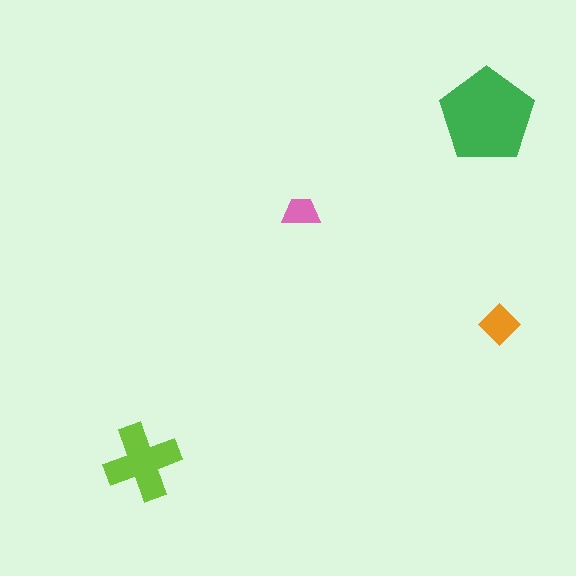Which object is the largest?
The green pentagon.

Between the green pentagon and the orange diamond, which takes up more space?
The green pentagon.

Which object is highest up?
The green pentagon is topmost.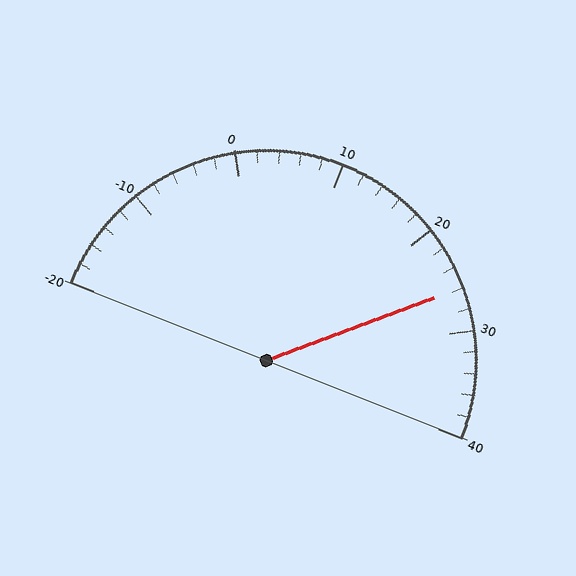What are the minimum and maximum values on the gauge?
The gauge ranges from -20 to 40.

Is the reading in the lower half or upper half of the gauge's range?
The reading is in the upper half of the range (-20 to 40).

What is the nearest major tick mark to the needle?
The nearest major tick mark is 30.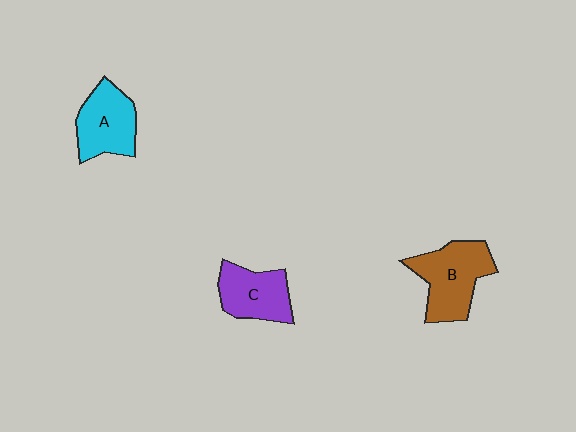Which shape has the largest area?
Shape B (brown).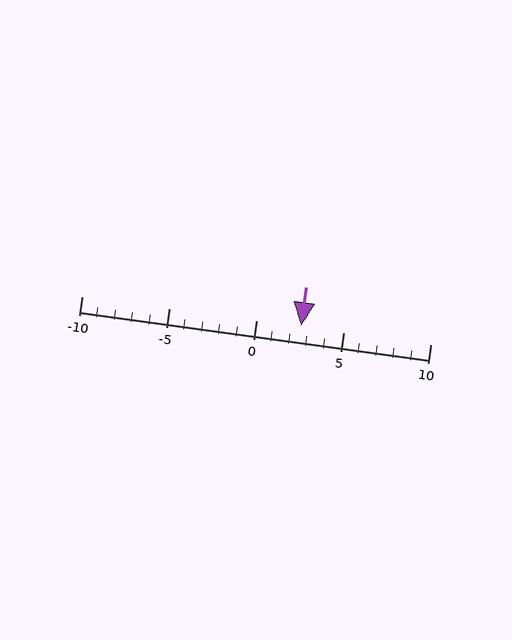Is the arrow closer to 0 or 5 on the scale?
The arrow is closer to 5.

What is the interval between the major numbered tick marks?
The major tick marks are spaced 5 units apart.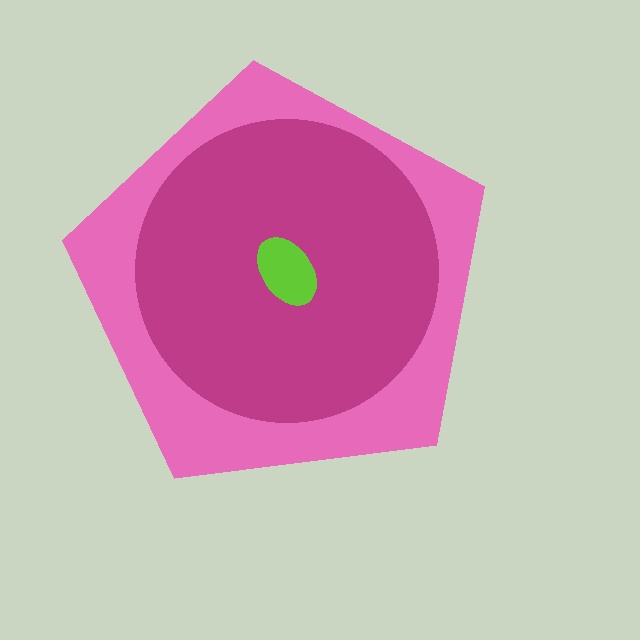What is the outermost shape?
The pink pentagon.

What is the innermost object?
The lime ellipse.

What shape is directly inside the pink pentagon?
The magenta circle.